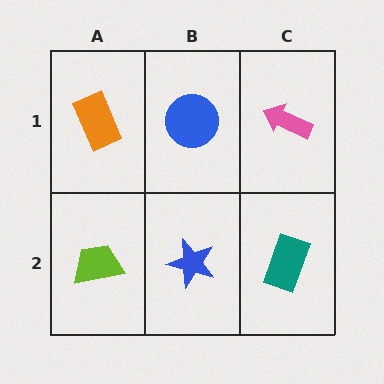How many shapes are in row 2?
3 shapes.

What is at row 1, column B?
A blue circle.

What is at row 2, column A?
A lime trapezoid.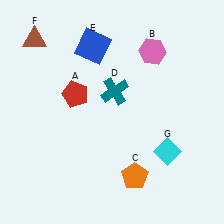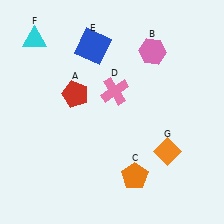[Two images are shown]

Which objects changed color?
D changed from teal to pink. F changed from brown to cyan. G changed from cyan to orange.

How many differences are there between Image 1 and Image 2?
There are 3 differences between the two images.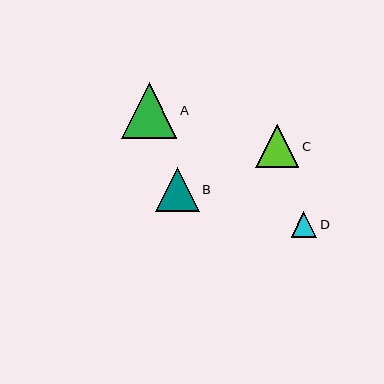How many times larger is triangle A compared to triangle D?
Triangle A is approximately 2.2 times the size of triangle D.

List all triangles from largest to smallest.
From largest to smallest: A, B, C, D.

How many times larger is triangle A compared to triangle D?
Triangle A is approximately 2.2 times the size of triangle D.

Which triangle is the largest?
Triangle A is the largest with a size of approximately 56 pixels.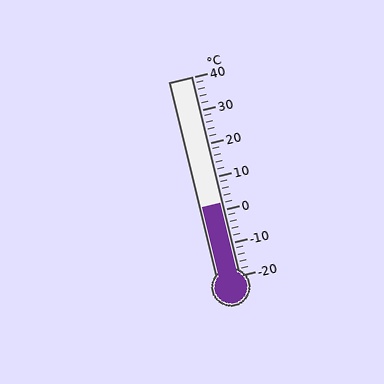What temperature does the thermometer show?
The thermometer shows approximately 2°C.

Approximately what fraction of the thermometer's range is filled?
The thermometer is filled to approximately 35% of its range.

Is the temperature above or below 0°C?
The temperature is above 0°C.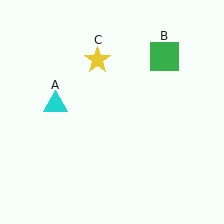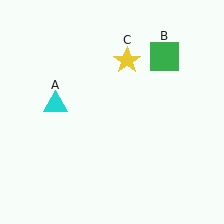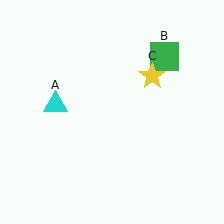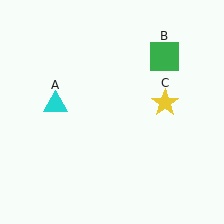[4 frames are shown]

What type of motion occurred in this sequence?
The yellow star (object C) rotated clockwise around the center of the scene.